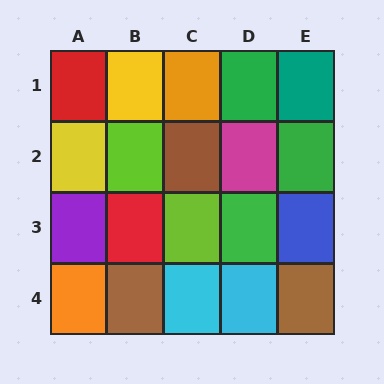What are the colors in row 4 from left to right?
Orange, brown, cyan, cyan, brown.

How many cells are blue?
1 cell is blue.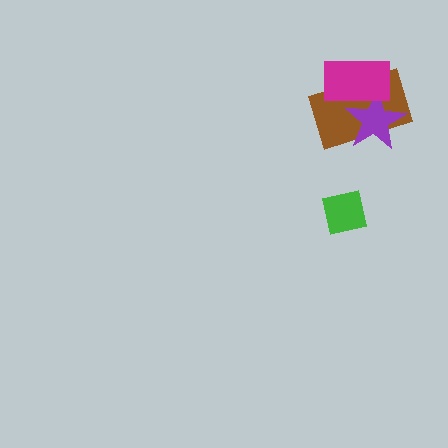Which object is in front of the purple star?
The magenta rectangle is in front of the purple star.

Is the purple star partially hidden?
Yes, it is partially covered by another shape.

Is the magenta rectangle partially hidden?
No, no other shape covers it.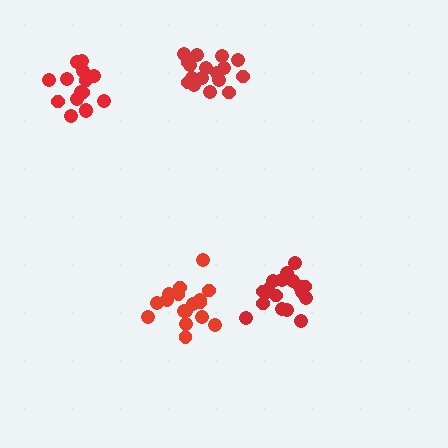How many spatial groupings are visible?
There are 4 spatial groupings.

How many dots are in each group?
Group 1: 18 dots, Group 2: 15 dots, Group 3: 17 dots, Group 4: 18 dots (68 total).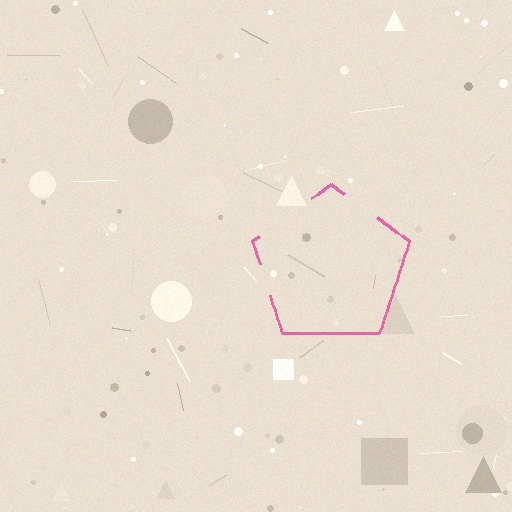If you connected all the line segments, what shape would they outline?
They would outline a pentagon.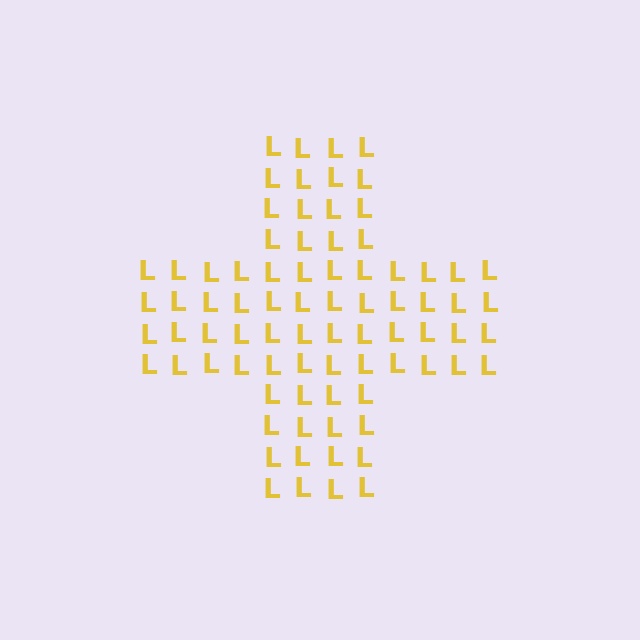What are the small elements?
The small elements are letter L's.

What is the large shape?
The large shape is a cross.